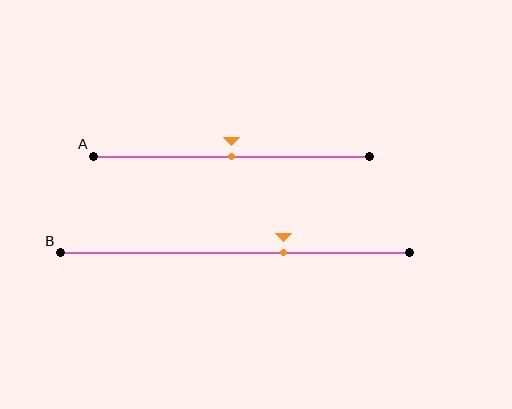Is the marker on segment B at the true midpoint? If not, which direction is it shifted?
No, the marker on segment B is shifted to the right by about 14% of the segment length.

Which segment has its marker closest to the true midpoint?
Segment A has its marker closest to the true midpoint.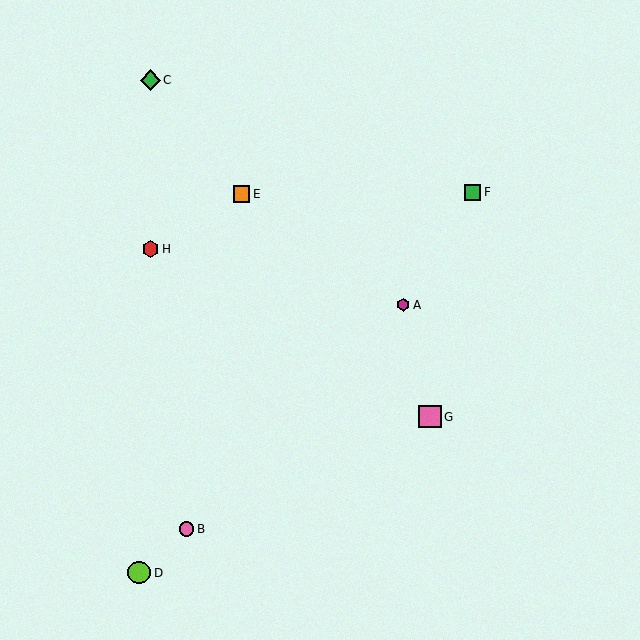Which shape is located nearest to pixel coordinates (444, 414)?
The pink square (labeled G) at (430, 417) is nearest to that location.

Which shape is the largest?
The lime circle (labeled D) is the largest.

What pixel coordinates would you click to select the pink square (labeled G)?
Click at (430, 417) to select the pink square G.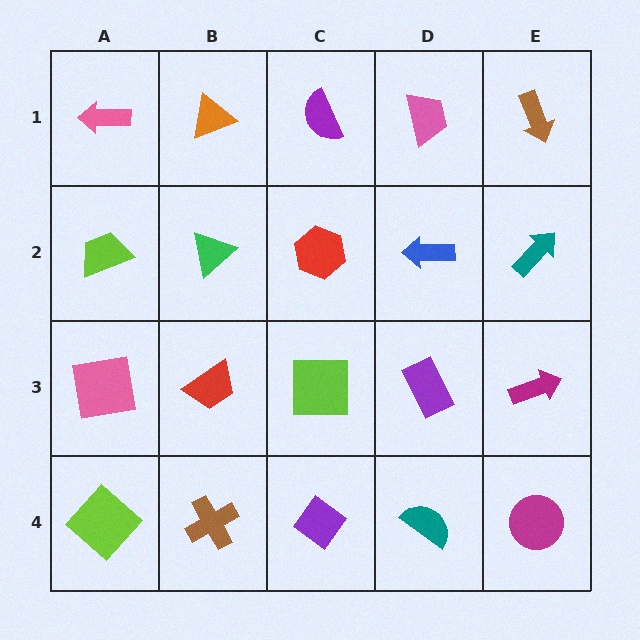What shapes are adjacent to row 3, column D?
A blue arrow (row 2, column D), a teal semicircle (row 4, column D), a lime square (row 3, column C), a magenta arrow (row 3, column E).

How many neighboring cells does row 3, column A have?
3.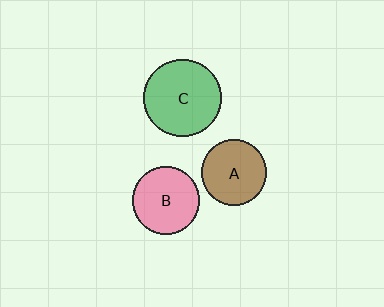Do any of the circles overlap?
No, none of the circles overlap.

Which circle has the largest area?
Circle C (green).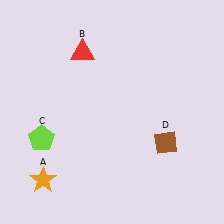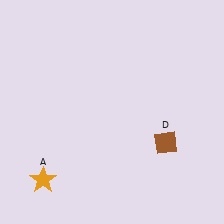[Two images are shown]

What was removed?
The lime pentagon (C), the red triangle (B) were removed in Image 2.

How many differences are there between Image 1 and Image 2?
There are 2 differences between the two images.